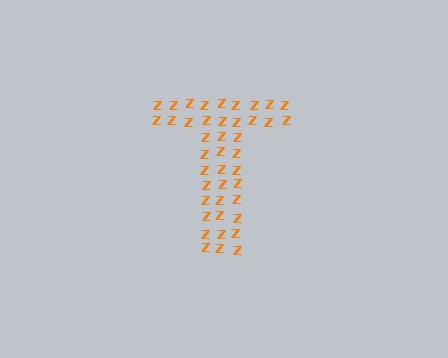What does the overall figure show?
The overall figure shows the letter T.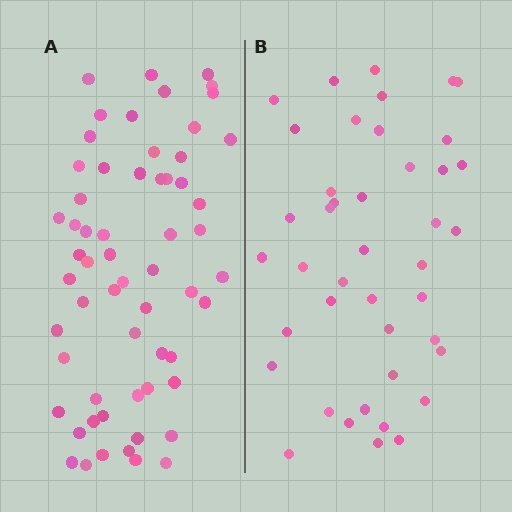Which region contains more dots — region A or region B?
Region A (the left region) has more dots.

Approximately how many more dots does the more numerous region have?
Region A has approximately 20 more dots than region B.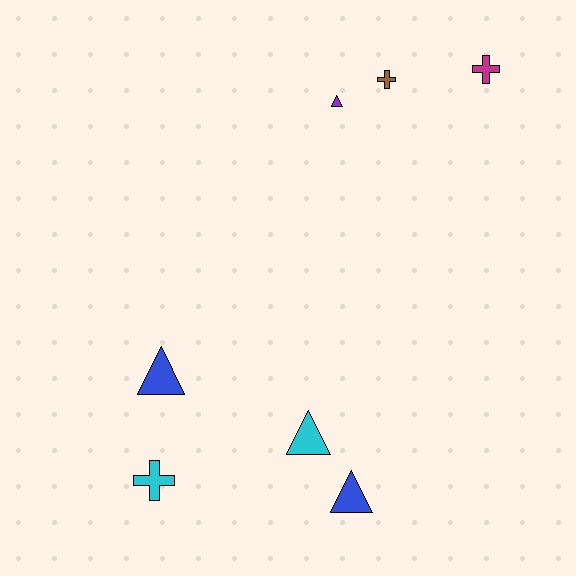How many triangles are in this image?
There are 4 triangles.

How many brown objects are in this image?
There is 1 brown object.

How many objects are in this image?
There are 7 objects.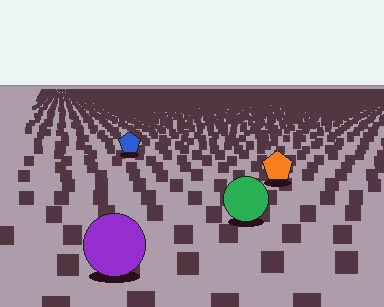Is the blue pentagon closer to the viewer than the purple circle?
No. The purple circle is closer — you can tell from the texture gradient: the ground texture is coarser near it.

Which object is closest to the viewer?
The purple circle is closest. The texture marks near it are larger and more spread out.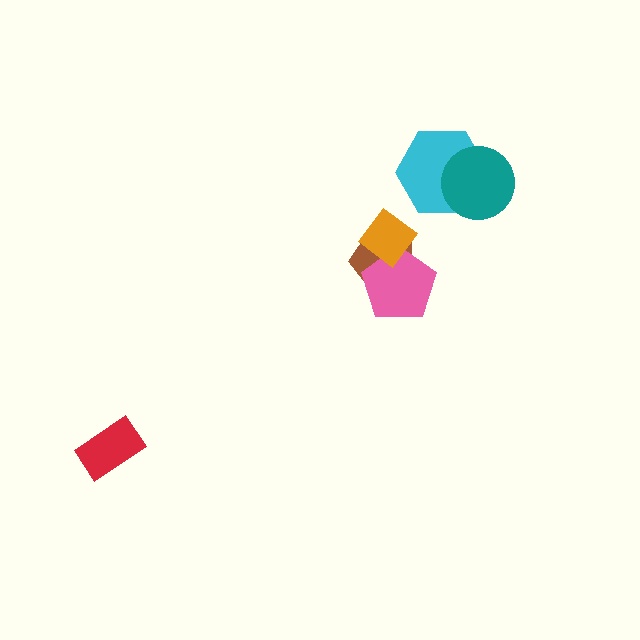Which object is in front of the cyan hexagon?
The teal circle is in front of the cyan hexagon.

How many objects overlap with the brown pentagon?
2 objects overlap with the brown pentagon.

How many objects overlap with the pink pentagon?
2 objects overlap with the pink pentagon.